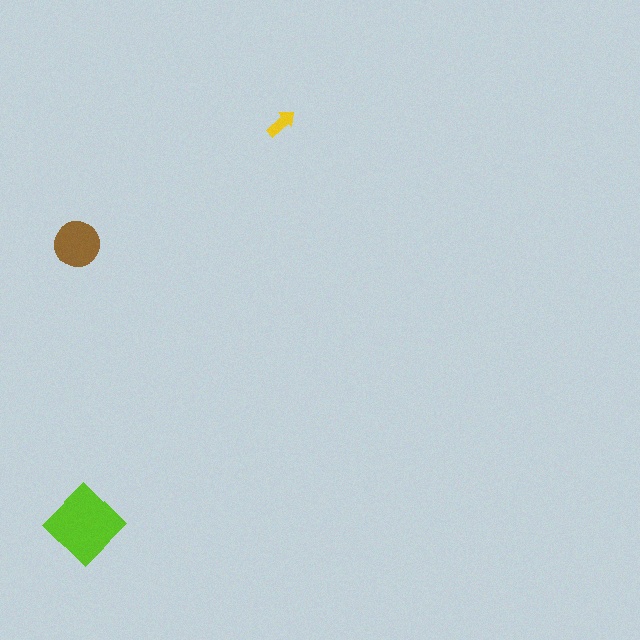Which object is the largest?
The lime diamond.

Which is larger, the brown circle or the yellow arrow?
The brown circle.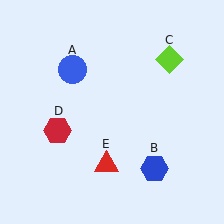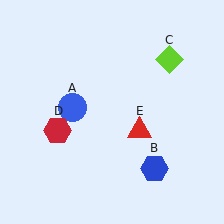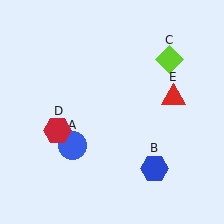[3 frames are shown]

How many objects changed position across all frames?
2 objects changed position: blue circle (object A), red triangle (object E).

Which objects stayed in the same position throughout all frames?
Blue hexagon (object B) and lime diamond (object C) and red hexagon (object D) remained stationary.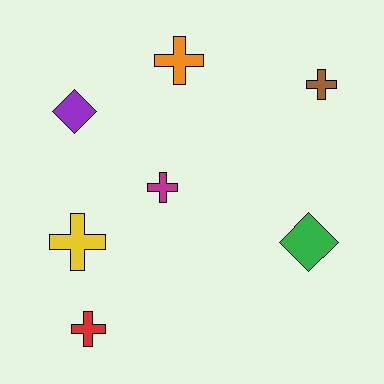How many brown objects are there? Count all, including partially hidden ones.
There is 1 brown object.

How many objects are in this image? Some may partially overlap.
There are 7 objects.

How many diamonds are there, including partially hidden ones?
There are 2 diamonds.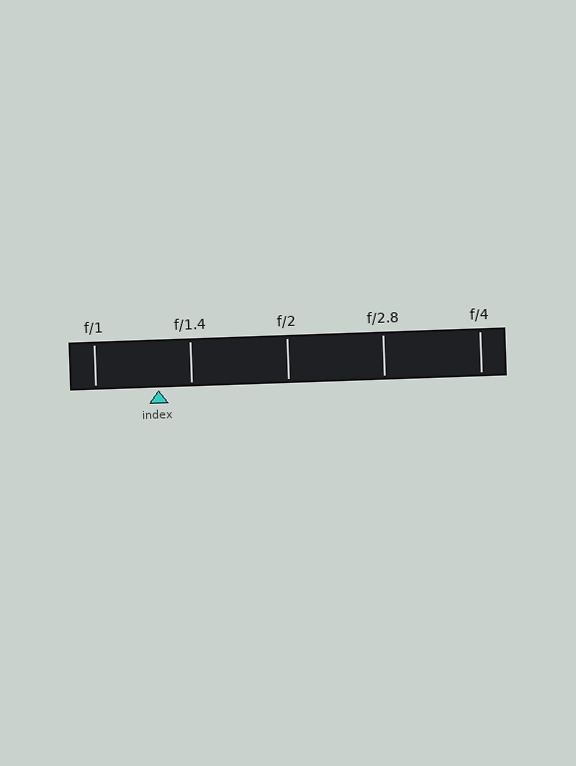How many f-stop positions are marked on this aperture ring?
There are 5 f-stop positions marked.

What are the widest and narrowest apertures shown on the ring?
The widest aperture shown is f/1 and the narrowest is f/4.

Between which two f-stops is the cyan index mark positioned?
The index mark is between f/1 and f/1.4.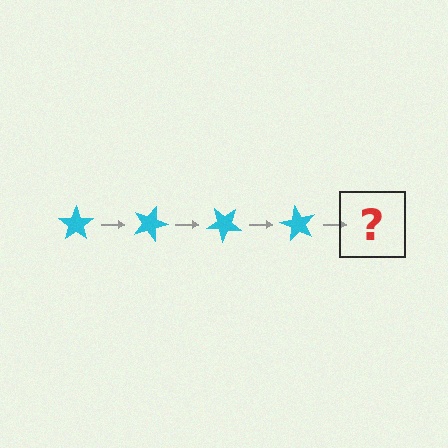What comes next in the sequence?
The next element should be a cyan star rotated 80 degrees.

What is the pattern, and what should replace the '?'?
The pattern is that the star rotates 20 degrees each step. The '?' should be a cyan star rotated 80 degrees.